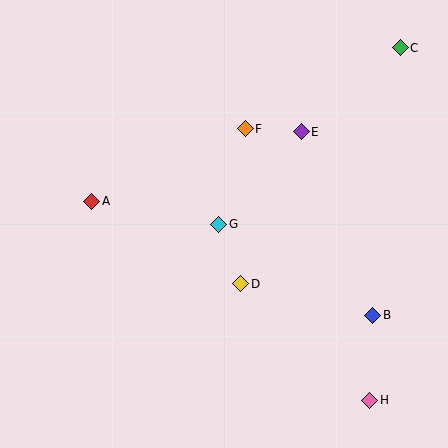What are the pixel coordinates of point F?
Point F is at (245, 129).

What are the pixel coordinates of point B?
Point B is at (373, 315).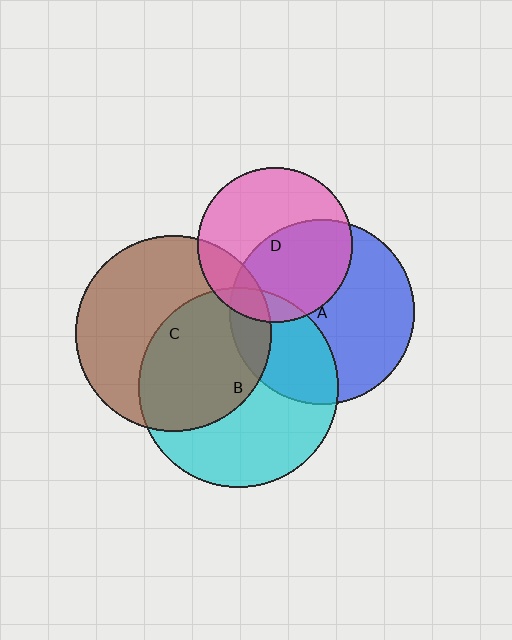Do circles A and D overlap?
Yes.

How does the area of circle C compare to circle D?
Approximately 1.6 times.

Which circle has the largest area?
Circle B (cyan).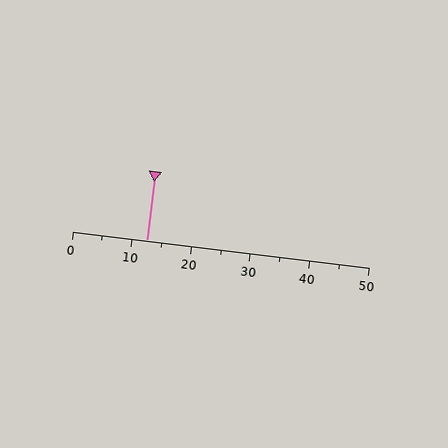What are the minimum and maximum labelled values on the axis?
The axis runs from 0 to 50.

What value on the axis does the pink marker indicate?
The marker indicates approximately 12.5.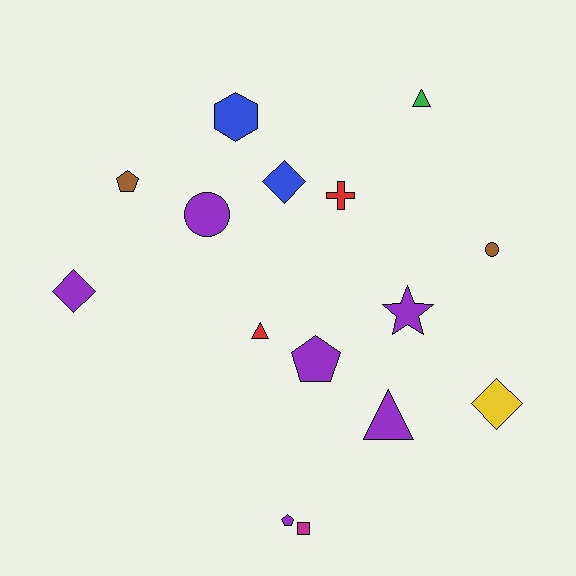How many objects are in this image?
There are 15 objects.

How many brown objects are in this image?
There are 2 brown objects.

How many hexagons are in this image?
There is 1 hexagon.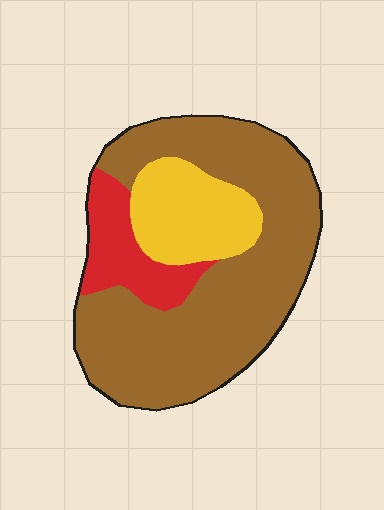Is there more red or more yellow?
Yellow.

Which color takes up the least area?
Red, at roughly 15%.